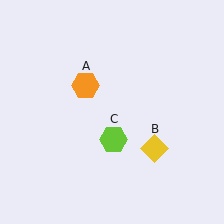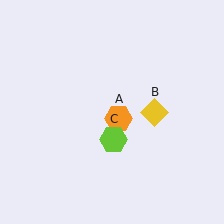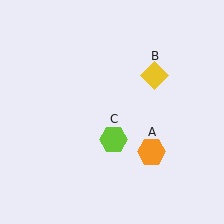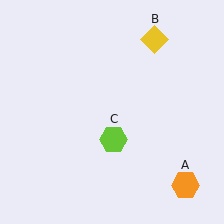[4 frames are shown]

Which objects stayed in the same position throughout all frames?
Lime hexagon (object C) remained stationary.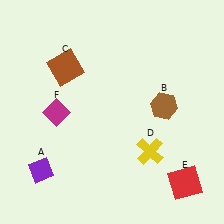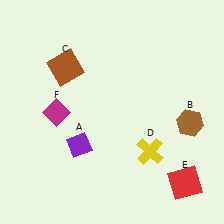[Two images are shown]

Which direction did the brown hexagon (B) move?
The brown hexagon (B) moved right.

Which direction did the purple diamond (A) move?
The purple diamond (A) moved right.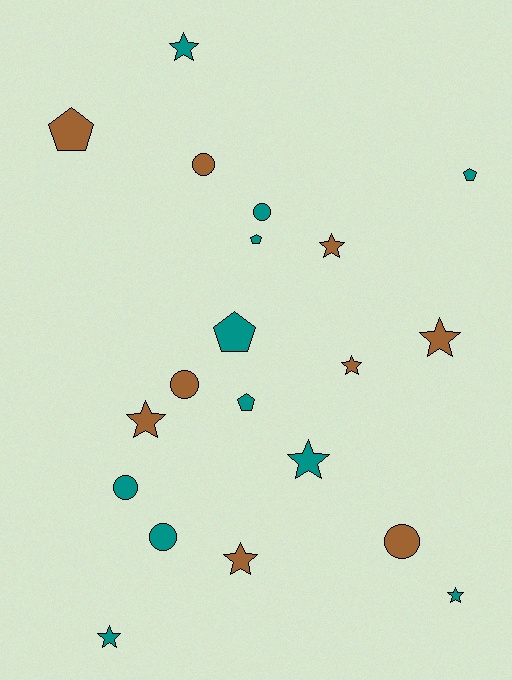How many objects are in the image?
There are 20 objects.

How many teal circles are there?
There are 3 teal circles.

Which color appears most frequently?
Teal, with 11 objects.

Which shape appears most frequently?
Star, with 9 objects.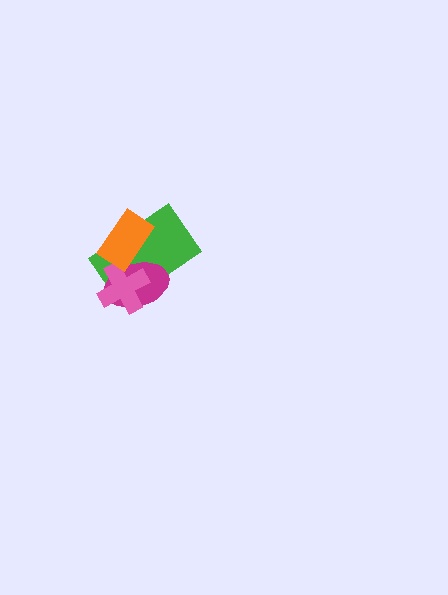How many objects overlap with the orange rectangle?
3 objects overlap with the orange rectangle.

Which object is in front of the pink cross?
The orange rectangle is in front of the pink cross.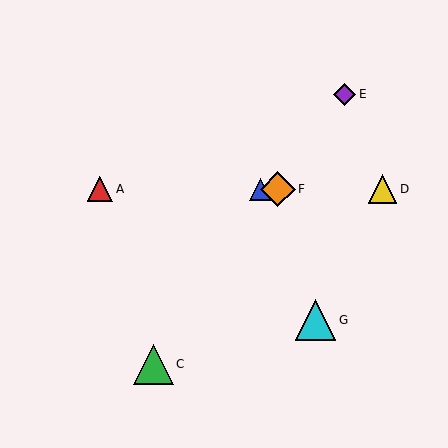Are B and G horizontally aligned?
No, B is at y≈189 and G is at y≈320.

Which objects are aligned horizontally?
Objects A, B, D, F are aligned horizontally.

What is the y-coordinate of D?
Object D is at y≈189.